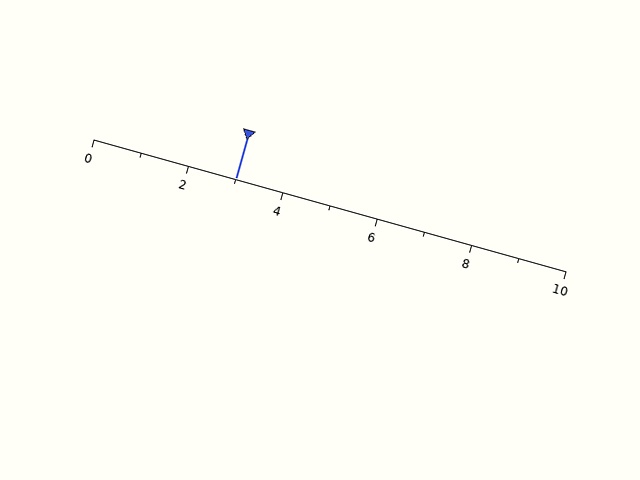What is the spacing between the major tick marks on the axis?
The major ticks are spaced 2 apart.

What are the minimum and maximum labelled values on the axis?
The axis runs from 0 to 10.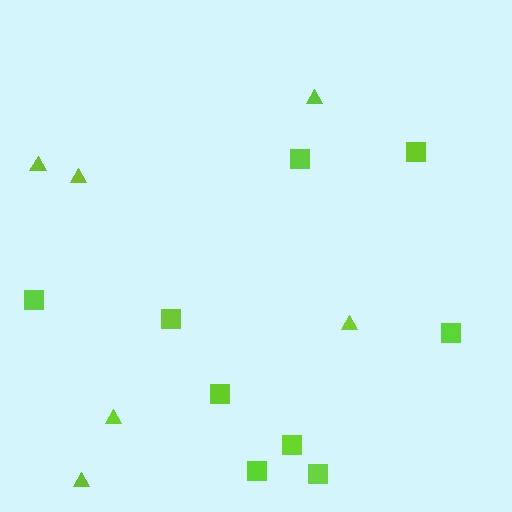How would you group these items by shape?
There are 2 groups: one group of triangles (6) and one group of squares (9).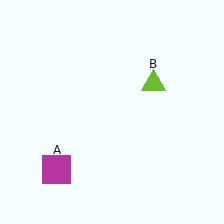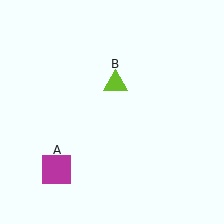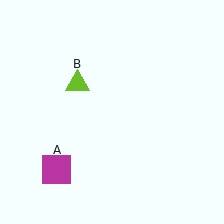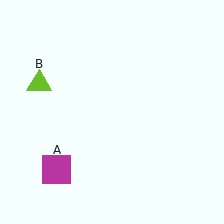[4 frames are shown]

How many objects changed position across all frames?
1 object changed position: lime triangle (object B).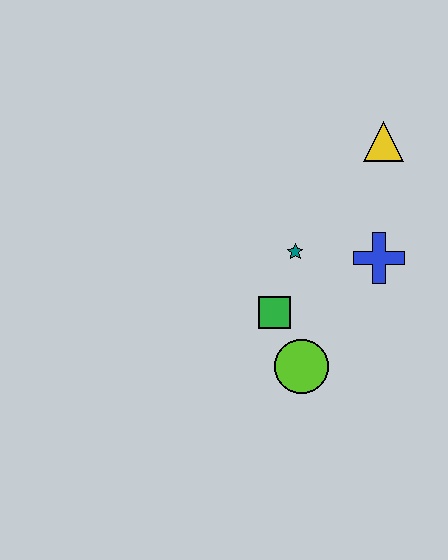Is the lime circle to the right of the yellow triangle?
No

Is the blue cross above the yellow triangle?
No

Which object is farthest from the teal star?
The yellow triangle is farthest from the teal star.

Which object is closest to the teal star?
The green square is closest to the teal star.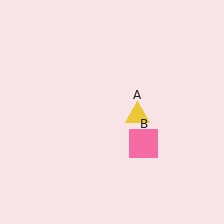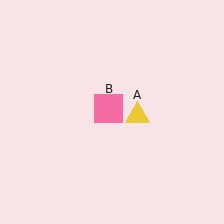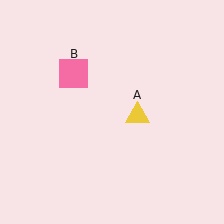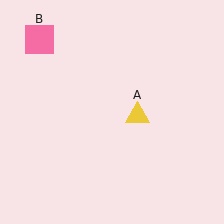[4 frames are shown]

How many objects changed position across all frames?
1 object changed position: pink square (object B).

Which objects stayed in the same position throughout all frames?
Yellow triangle (object A) remained stationary.